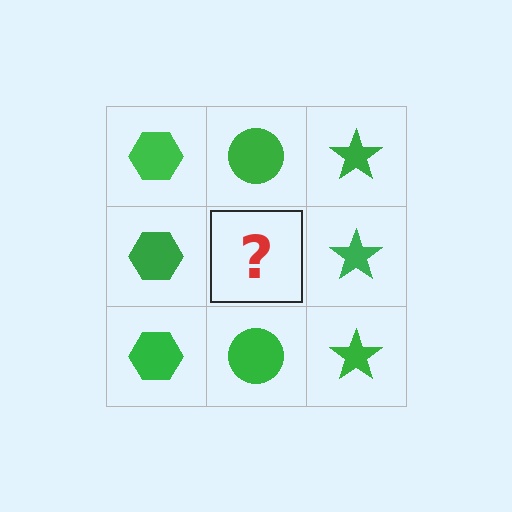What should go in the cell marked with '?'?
The missing cell should contain a green circle.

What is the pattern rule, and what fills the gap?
The rule is that each column has a consistent shape. The gap should be filled with a green circle.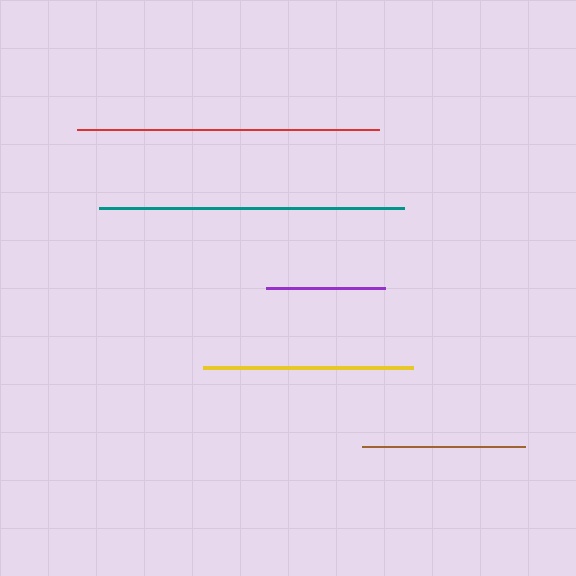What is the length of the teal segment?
The teal segment is approximately 305 pixels long.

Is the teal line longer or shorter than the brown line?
The teal line is longer than the brown line.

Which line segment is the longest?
The teal line is the longest at approximately 305 pixels.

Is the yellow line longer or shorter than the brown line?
The yellow line is longer than the brown line.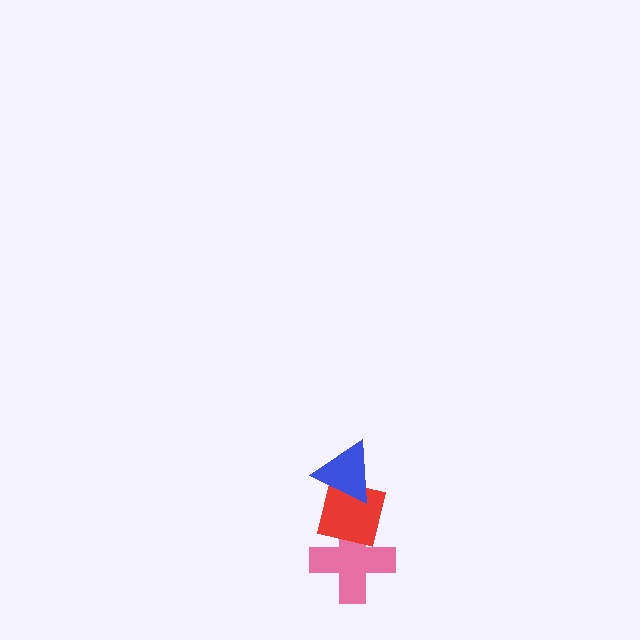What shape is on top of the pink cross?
The red square is on top of the pink cross.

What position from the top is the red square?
The red square is 2nd from the top.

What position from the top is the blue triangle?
The blue triangle is 1st from the top.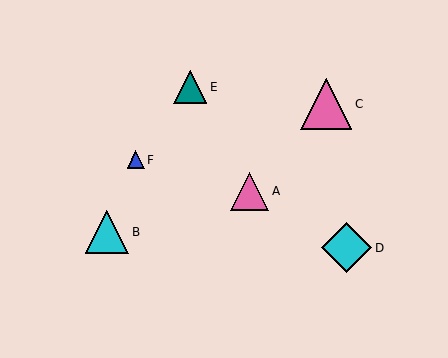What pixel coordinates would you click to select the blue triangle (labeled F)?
Click at (136, 160) to select the blue triangle F.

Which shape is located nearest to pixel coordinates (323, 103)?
The pink triangle (labeled C) at (326, 104) is nearest to that location.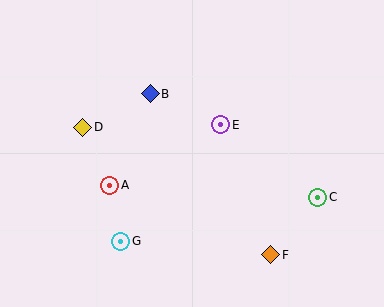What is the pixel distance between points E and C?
The distance between E and C is 121 pixels.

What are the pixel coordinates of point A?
Point A is at (110, 185).